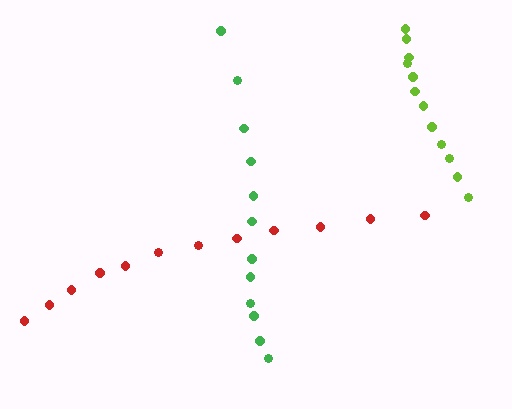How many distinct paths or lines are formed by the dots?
There are 3 distinct paths.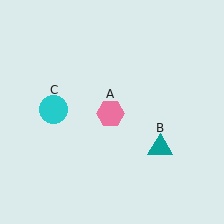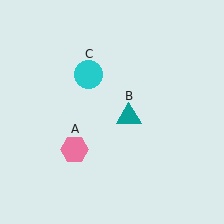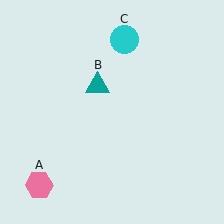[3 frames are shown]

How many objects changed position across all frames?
3 objects changed position: pink hexagon (object A), teal triangle (object B), cyan circle (object C).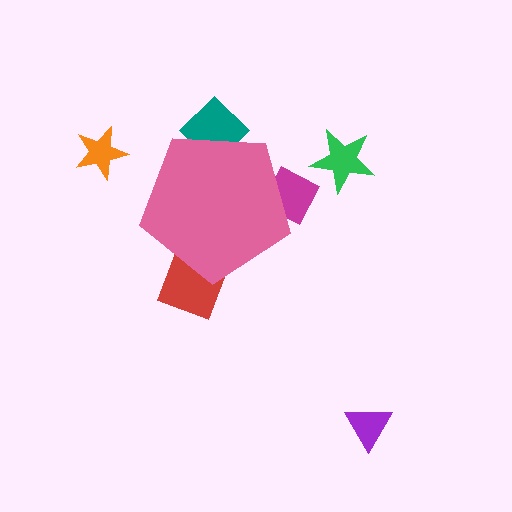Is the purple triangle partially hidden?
No, the purple triangle is fully visible.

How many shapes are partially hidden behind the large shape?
3 shapes are partially hidden.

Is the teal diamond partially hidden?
Yes, the teal diamond is partially hidden behind the pink pentagon.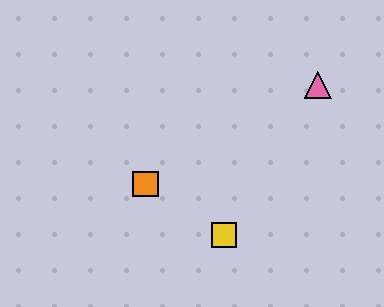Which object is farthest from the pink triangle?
The orange square is farthest from the pink triangle.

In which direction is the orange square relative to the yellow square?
The orange square is to the left of the yellow square.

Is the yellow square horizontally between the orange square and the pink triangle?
Yes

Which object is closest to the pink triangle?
The yellow square is closest to the pink triangle.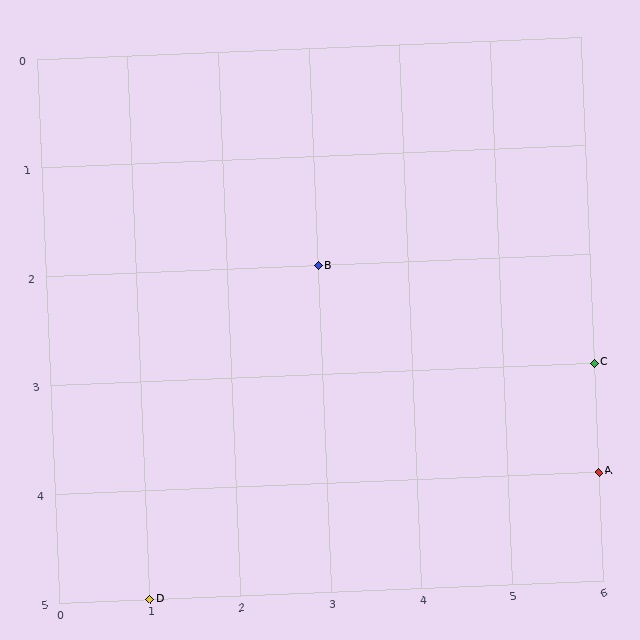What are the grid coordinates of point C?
Point C is at grid coordinates (6, 3).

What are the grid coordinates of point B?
Point B is at grid coordinates (3, 2).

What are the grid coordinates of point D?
Point D is at grid coordinates (1, 5).